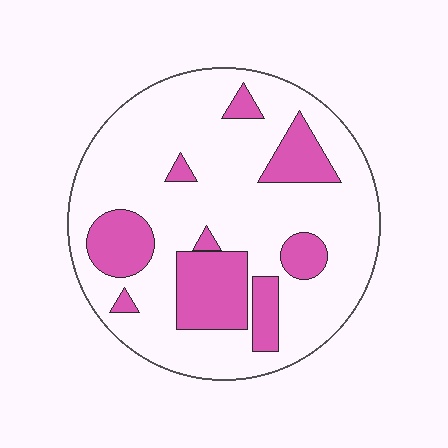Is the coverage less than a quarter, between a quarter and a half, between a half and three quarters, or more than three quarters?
Less than a quarter.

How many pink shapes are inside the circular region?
9.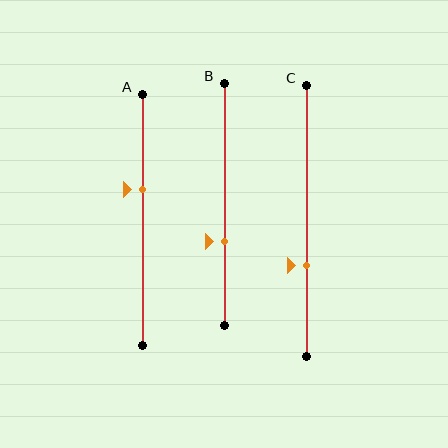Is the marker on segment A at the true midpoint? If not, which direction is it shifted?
No, the marker on segment A is shifted upward by about 12% of the segment length.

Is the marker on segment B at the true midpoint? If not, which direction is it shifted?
No, the marker on segment B is shifted downward by about 15% of the segment length.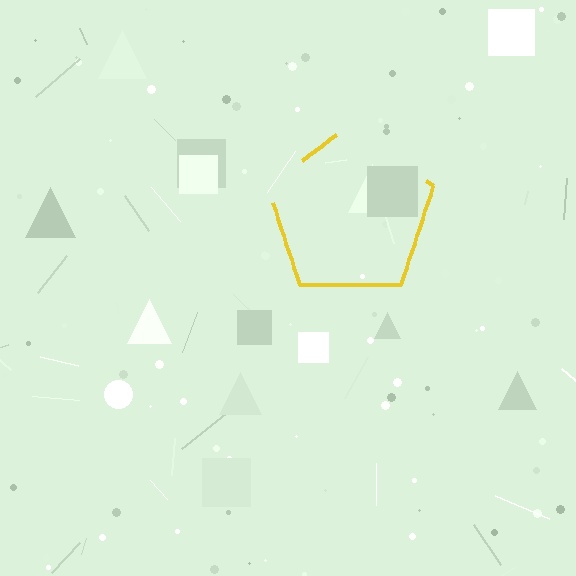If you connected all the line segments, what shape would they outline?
They would outline a pentagon.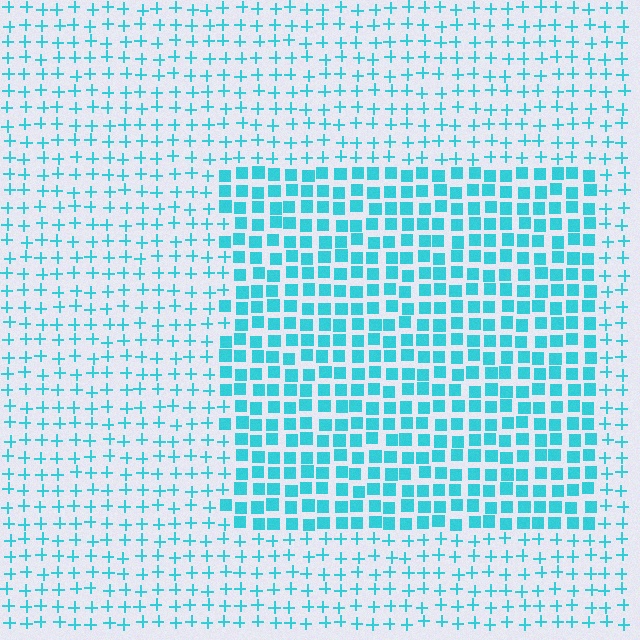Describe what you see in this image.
The image is filled with small cyan elements arranged in a uniform grid. A rectangle-shaped region contains squares, while the surrounding area contains plus signs. The boundary is defined purely by the change in element shape.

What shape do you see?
I see a rectangle.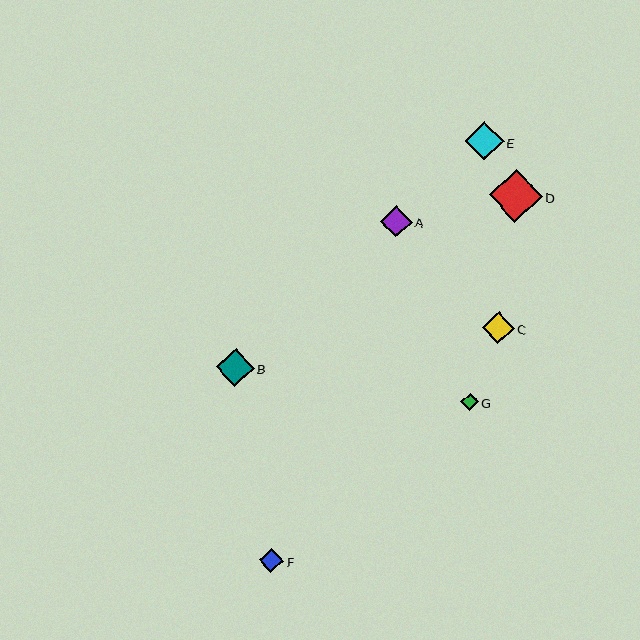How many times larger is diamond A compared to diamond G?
Diamond A is approximately 1.8 times the size of diamond G.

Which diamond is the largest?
Diamond D is the largest with a size of approximately 53 pixels.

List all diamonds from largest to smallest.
From largest to smallest: D, E, B, C, A, F, G.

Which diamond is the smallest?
Diamond G is the smallest with a size of approximately 17 pixels.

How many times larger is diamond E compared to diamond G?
Diamond E is approximately 2.2 times the size of diamond G.